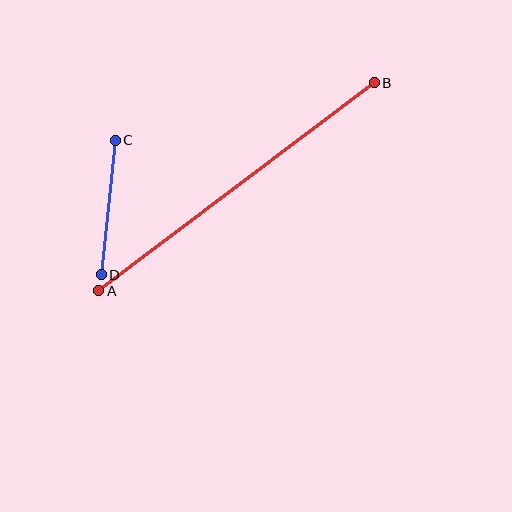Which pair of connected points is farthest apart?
Points A and B are farthest apart.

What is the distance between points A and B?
The distance is approximately 345 pixels.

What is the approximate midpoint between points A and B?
The midpoint is at approximately (236, 187) pixels.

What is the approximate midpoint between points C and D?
The midpoint is at approximately (108, 208) pixels.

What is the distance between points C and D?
The distance is approximately 135 pixels.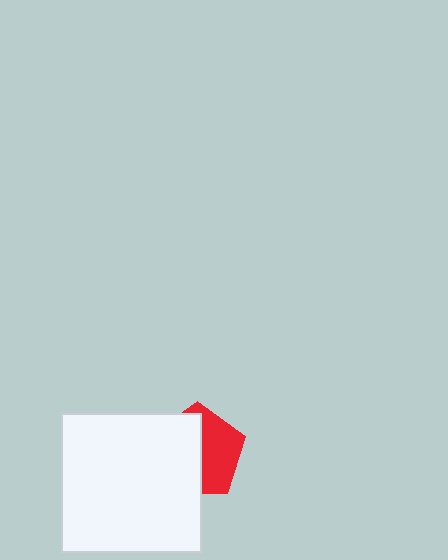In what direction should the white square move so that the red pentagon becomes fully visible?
The white square should move left. That is the shortest direction to clear the overlap and leave the red pentagon fully visible.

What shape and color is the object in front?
The object in front is a white square.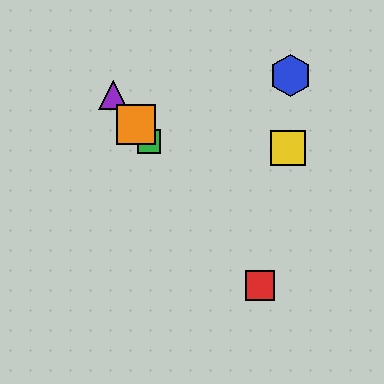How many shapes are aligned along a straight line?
4 shapes (the red square, the green square, the purple triangle, the orange square) are aligned along a straight line.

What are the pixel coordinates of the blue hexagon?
The blue hexagon is at (290, 75).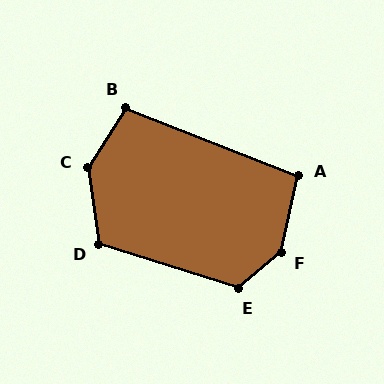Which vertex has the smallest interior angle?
A, at approximately 99 degrees.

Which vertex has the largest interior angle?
F, at approximately 143 degrees.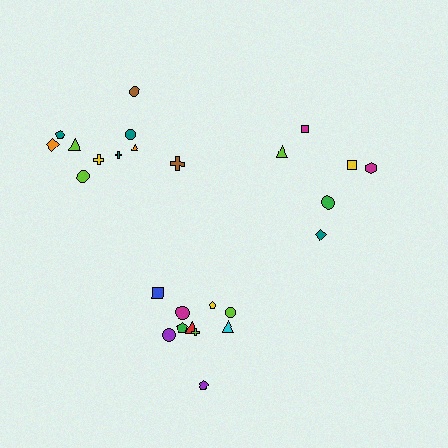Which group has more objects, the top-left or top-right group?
The top-left group.